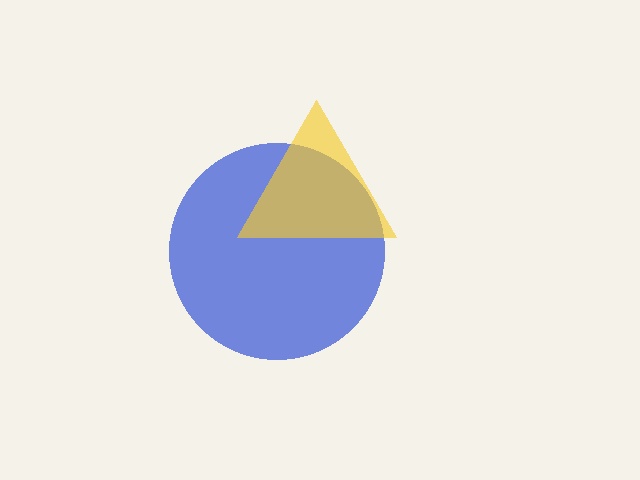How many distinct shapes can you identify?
There are 2 distinct shapes: a blue circle, a yellow triangle.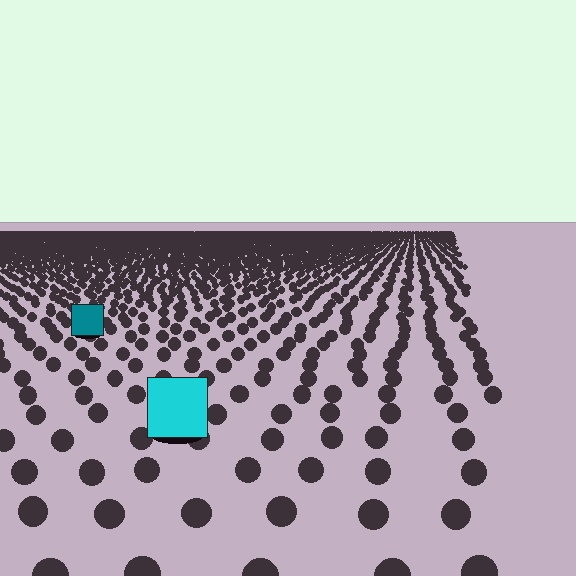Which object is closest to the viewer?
The cyan square is closest. The texture marks near it are larger and more spread out.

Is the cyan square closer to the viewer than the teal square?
Yes. The cyan square is closer — you can tell from the texture gradient: the ground texture is coarser near it.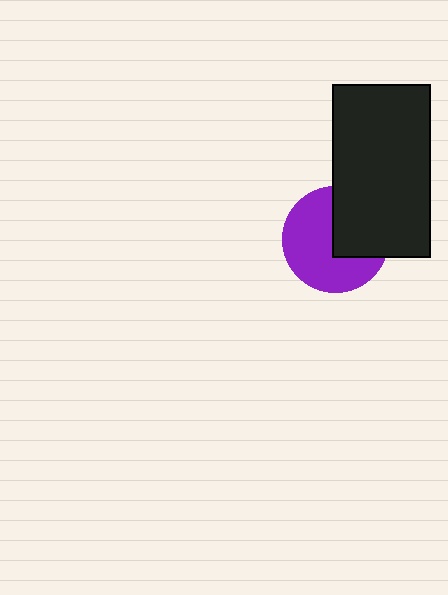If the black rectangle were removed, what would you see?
You would see the complete purple circle.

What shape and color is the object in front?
The object in front is a black rectangle.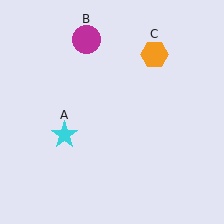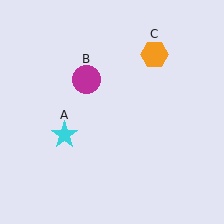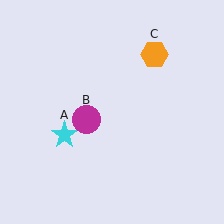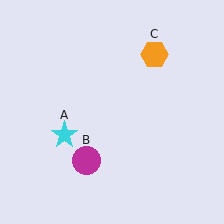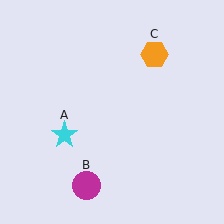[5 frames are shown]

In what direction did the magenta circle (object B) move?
The magenta circle (object B) moved down.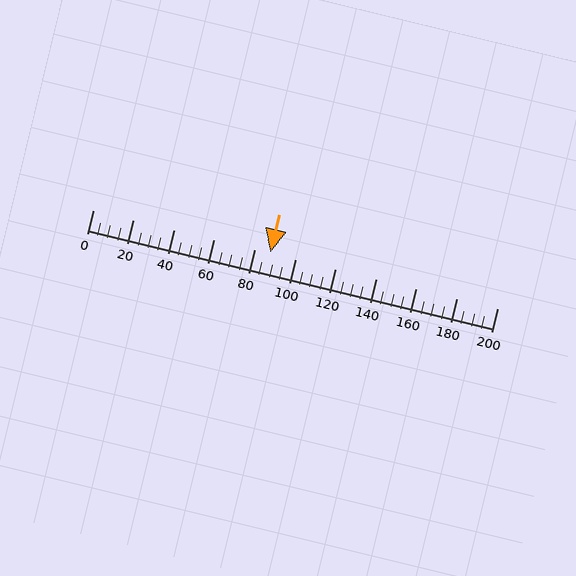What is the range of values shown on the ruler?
The ruler shows values from 0 to 200.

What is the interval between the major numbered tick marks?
The major tick marks are spaced 20 units apart.